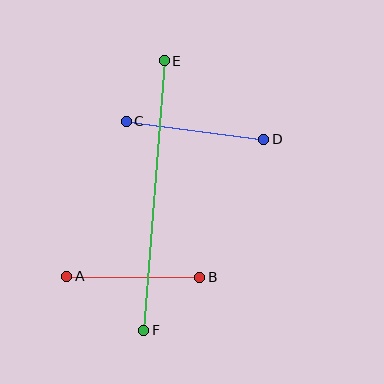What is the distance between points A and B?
The distance is approximately 133 pixels.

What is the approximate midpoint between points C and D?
The midpoint is at approximately (195, 130) pixels.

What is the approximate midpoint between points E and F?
The midpoint is at approximately (154, 196) pixels.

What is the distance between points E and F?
The distance is approximately 270 pixels.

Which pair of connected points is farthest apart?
Points E and F are farthest apart.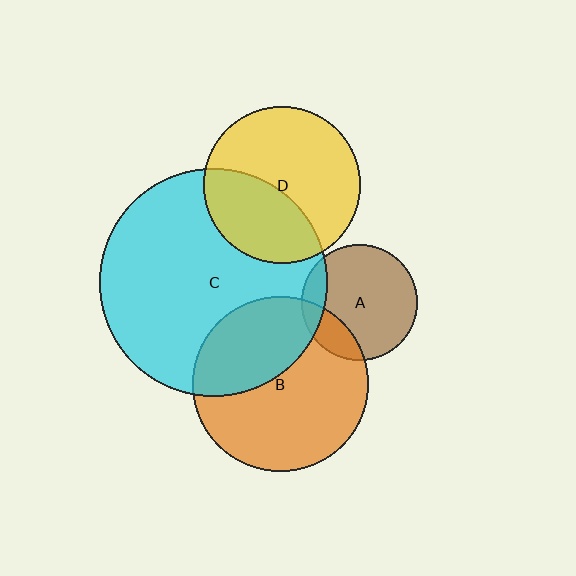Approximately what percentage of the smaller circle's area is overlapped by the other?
Approximately 15%.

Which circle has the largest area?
Circle C (cyan).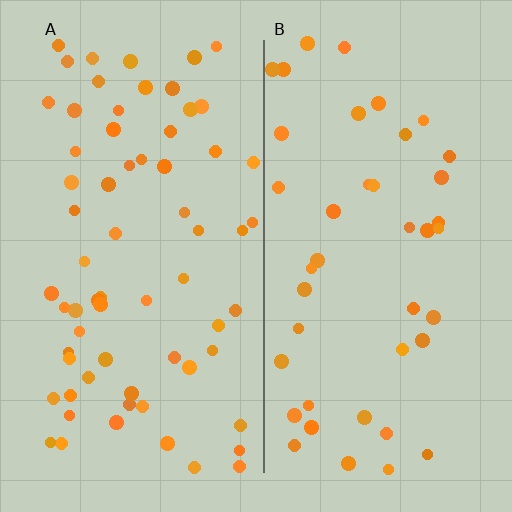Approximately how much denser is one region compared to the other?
Approximately 1.6× — region A over region B.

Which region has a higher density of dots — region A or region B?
A (the left).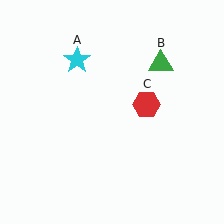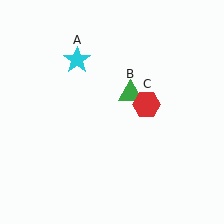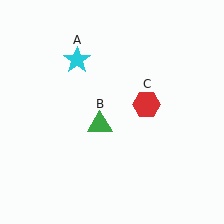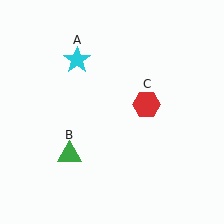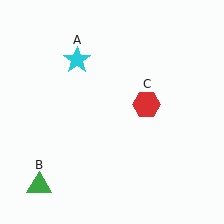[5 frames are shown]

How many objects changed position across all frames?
1 object changed position: green triangle (object B).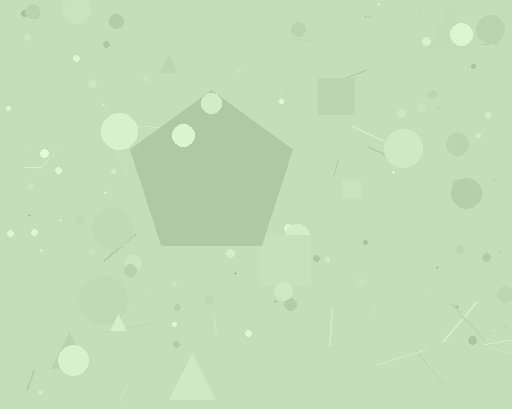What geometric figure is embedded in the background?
A pentagon is embedded in the background.